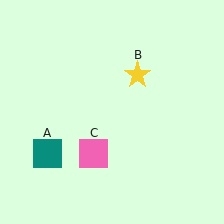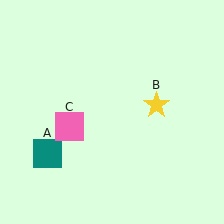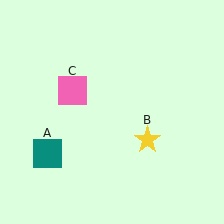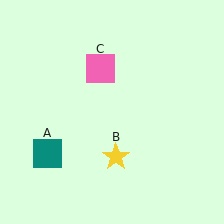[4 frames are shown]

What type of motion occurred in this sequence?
The yellow star (object B), pink square (object C) rotated clockwise around the center of the scene.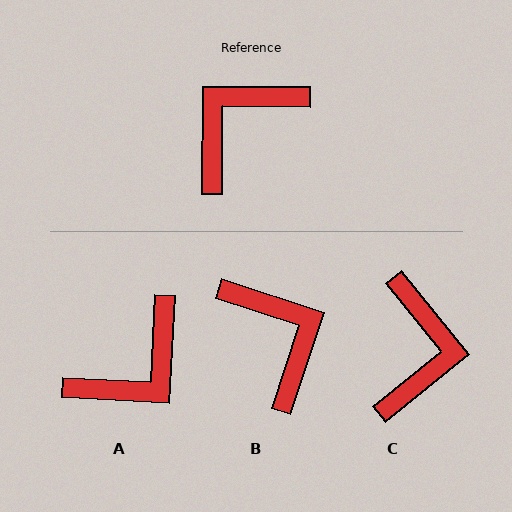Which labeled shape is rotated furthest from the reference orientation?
A, about 177 degrees away.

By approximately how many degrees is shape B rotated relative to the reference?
Approximately 108 degrees clockwise.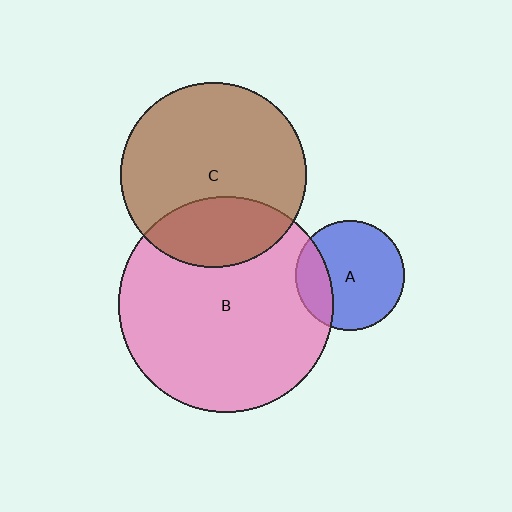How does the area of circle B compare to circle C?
Approximately 1.4 times.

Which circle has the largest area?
Circle B (pink).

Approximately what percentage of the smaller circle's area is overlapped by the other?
Approximately 25%.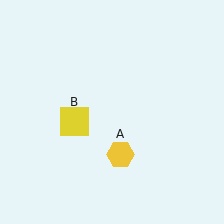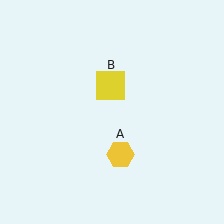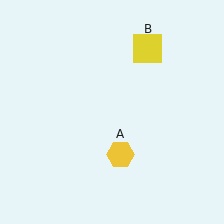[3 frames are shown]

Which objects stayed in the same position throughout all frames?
Yellow hexagon (object A) remained stationary.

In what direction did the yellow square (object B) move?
The yellow square (object B) moved up and to the right.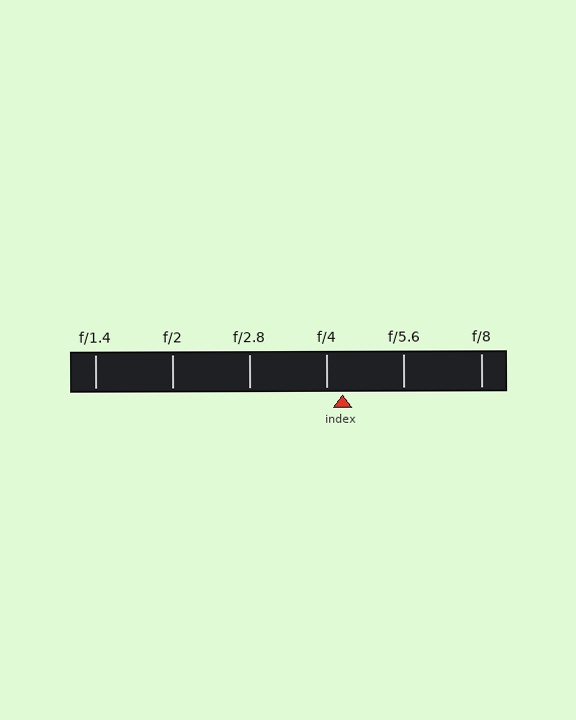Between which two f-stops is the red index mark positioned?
The index mark is between f/4 and f/5.6.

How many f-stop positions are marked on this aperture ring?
There are 6 f-stop positions marked.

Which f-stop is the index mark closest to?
The index mark is closest to f/4.